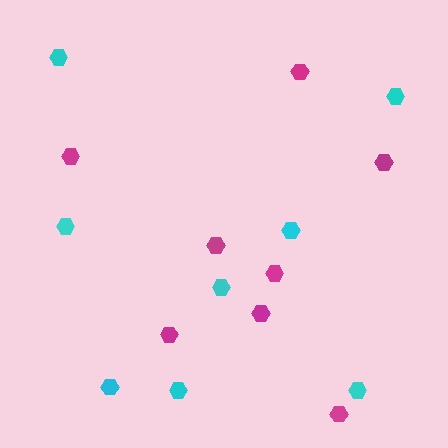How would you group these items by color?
There are 2 groups: one group of magenta hexagons (8) and one group of cyan hexagons (8).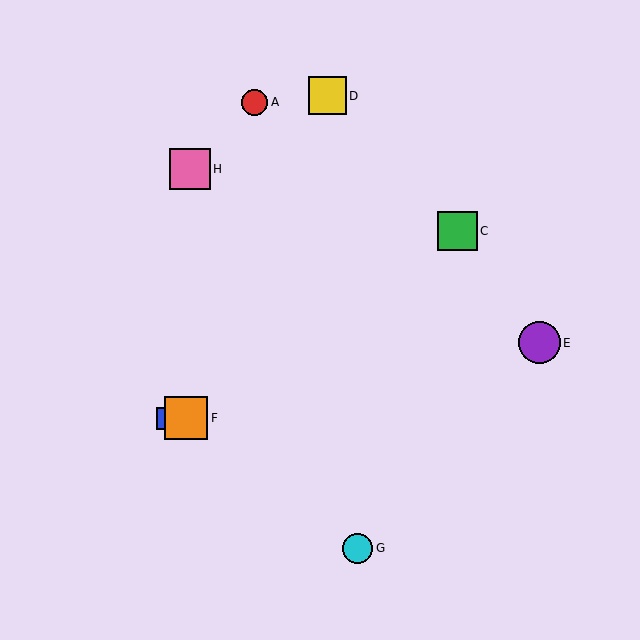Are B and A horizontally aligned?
No, B is at y≈418 and A is at y≈102.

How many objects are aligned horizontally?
2 objects (B, F) are aligned horizontally.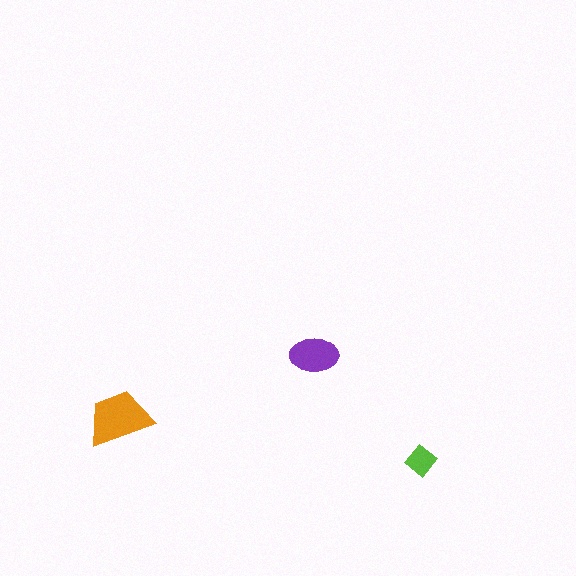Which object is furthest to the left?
The orange trapezoid is leftmost.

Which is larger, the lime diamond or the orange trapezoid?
The orange trapezoid.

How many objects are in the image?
There are 3 objects in the image.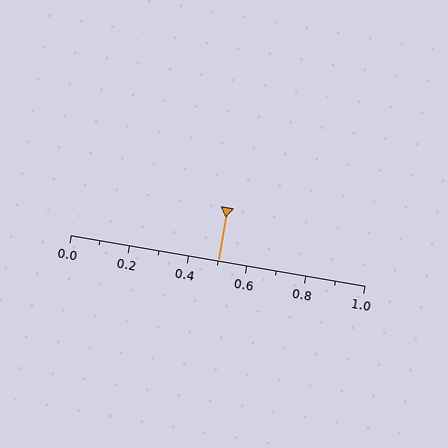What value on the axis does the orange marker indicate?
The marker indicates approximately 0.5.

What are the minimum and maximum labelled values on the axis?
The axis runs from 0.0 to 1.0.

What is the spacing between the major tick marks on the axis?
The major ticks are spaced 0.2 apart.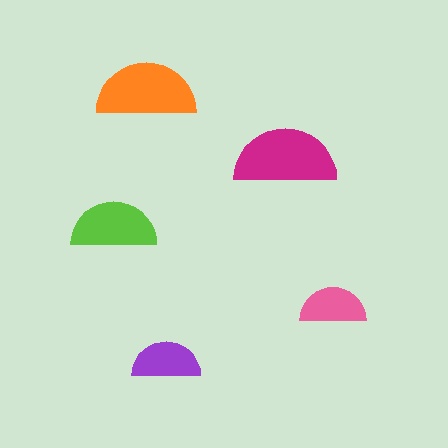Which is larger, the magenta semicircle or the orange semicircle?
The magenta one.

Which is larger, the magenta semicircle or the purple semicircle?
The magenta one.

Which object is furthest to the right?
The pink semicircle is rightmost.